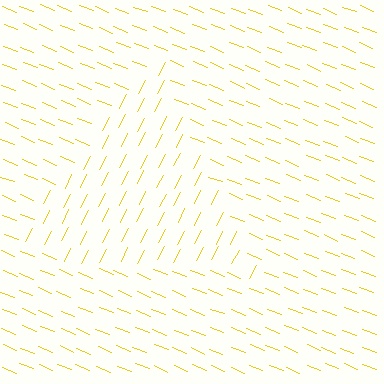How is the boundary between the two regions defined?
The boundary is defined purely by a change in line orientation (approximately 85 degrees difference). All lines are the same color and thickness.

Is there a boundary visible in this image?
Yes, there is a texture boundary formed by a change in line orientation.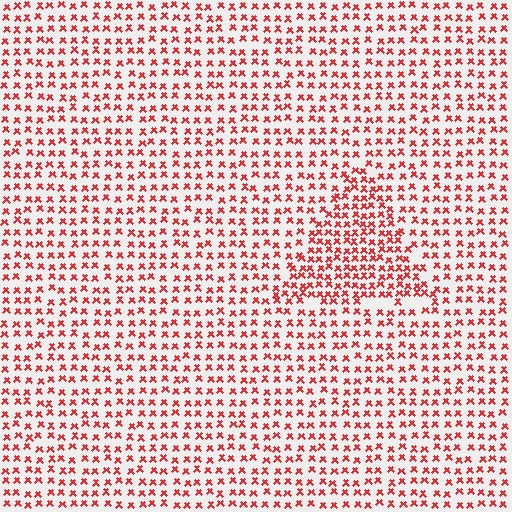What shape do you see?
I see a triangle.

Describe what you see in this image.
The image contains small red elements arranged at two different densities. A triangle-shaped region is visible where the elements are more densely packed than the surrounding area.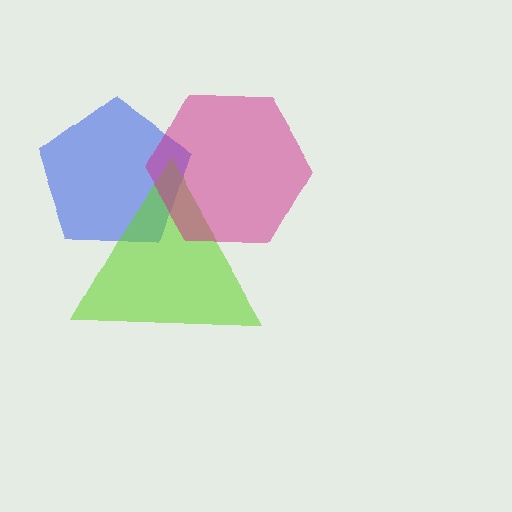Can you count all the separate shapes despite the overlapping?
Yes, there are 3 separate shapes.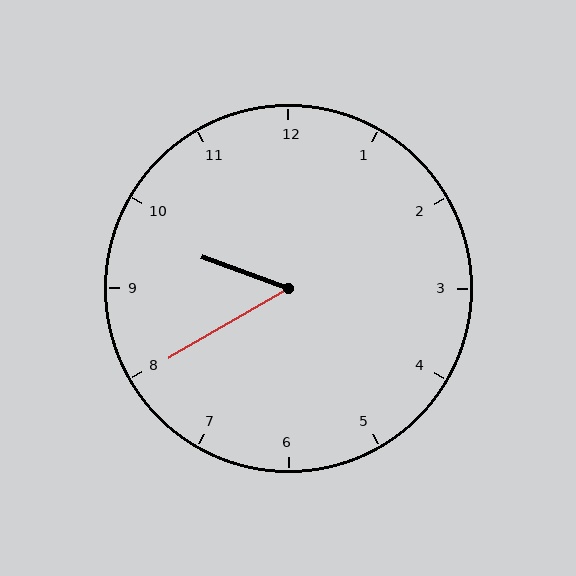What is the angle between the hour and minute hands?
Approximately 50 degrees.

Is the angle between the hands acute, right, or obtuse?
It is acute.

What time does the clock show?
9:40.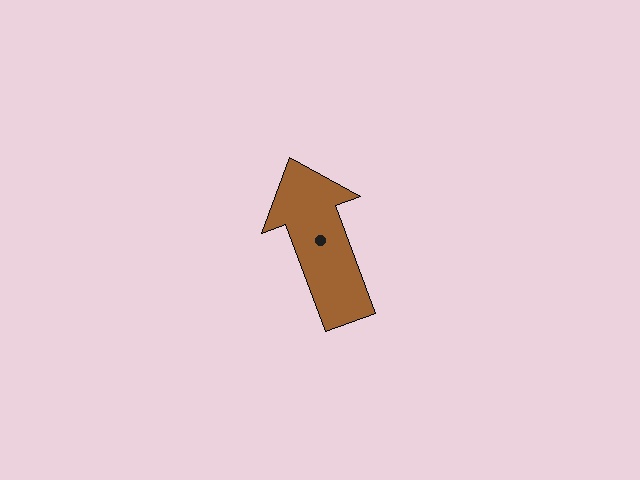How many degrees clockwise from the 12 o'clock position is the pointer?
Approximately 340 degrees.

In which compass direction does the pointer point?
North.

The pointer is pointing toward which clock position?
Roughly 11 o'clock.